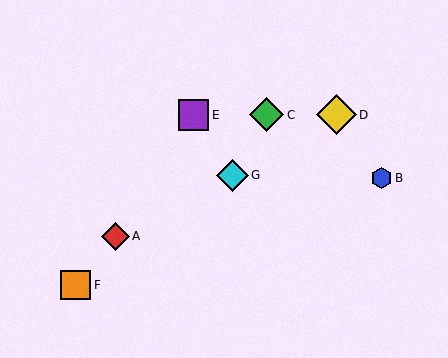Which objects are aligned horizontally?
Objects C, D, E are aligned horizontally.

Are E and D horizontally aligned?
Yes, both are at y≈115.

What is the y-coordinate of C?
Object C is at y≈115.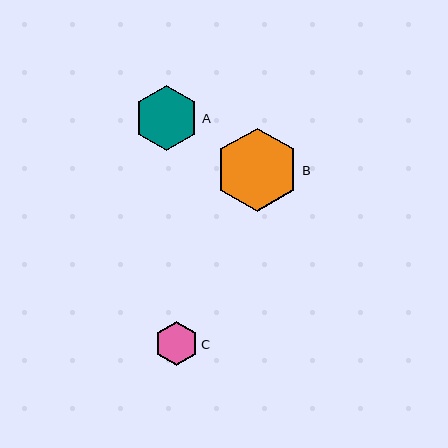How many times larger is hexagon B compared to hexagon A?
Hexagon B is approximately 1.3 times the size of hexagon A.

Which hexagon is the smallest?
Hexagon C is the smallest with a size of approximately 44 pixels.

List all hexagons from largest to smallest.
From largest to smallest: B, A, C.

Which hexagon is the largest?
Hexagon B is the largest with a size of approximately 84 pixels.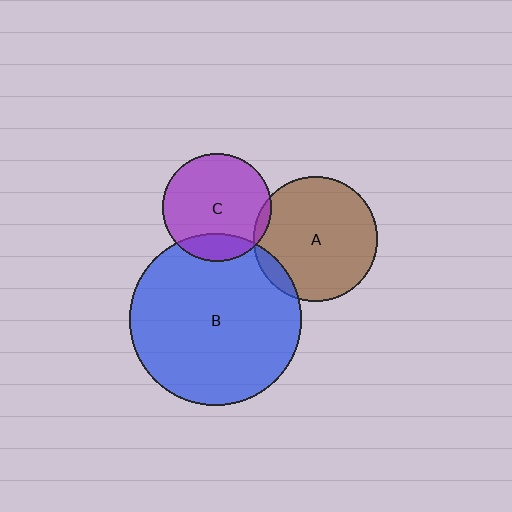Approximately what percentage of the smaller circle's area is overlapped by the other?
Approximately 15%.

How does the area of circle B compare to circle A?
Approximately 1.9 times.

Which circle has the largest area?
Circle B (blue).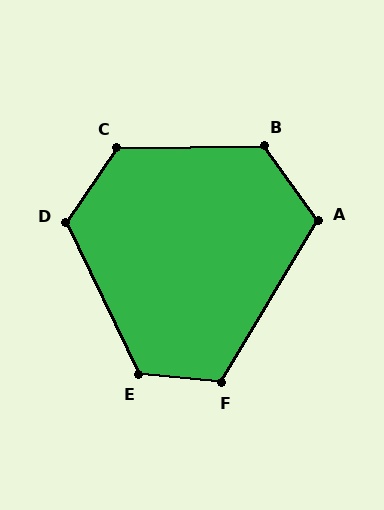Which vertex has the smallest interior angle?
A, at approximately 113 degrees.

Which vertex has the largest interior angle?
C, at approximately 126 degrees.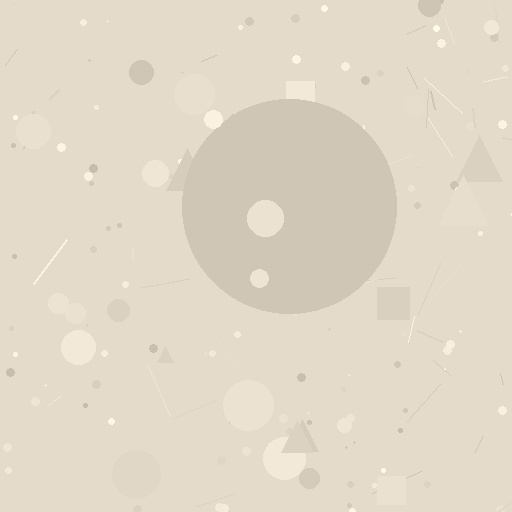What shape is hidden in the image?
A circle is hidden in the image.